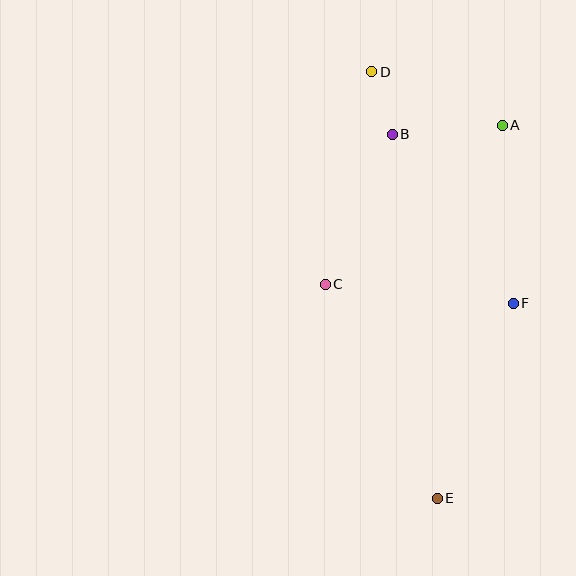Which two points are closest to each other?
Points B and D are closest to each other.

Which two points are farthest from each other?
Points D and E are farthest from each other.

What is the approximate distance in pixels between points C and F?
The distance between C and F is approximately 189 pixels.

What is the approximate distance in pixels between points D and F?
The distance between D and F is approximately 271 pixels.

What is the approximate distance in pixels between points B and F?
The distance between B and F is approximately 207 pixels.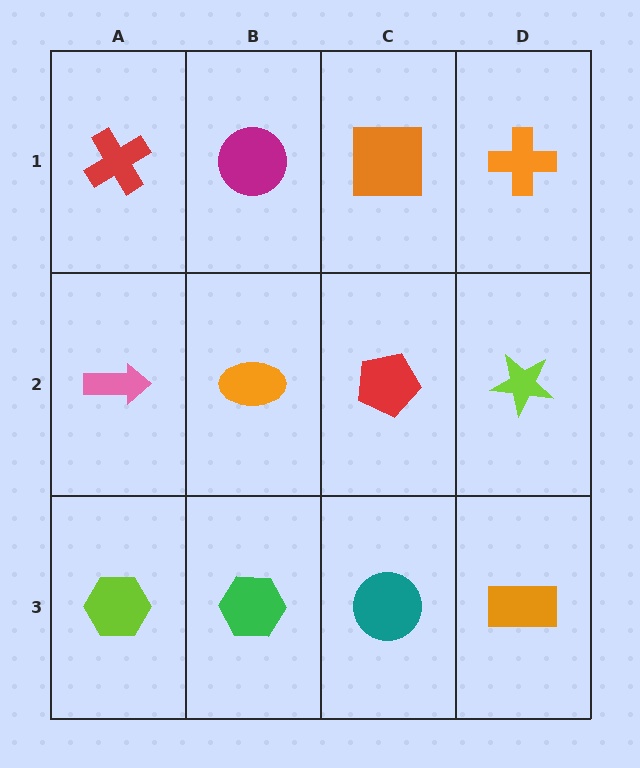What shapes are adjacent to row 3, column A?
A pink arrow (row 2, column A), a green hexagon (row 3, column B).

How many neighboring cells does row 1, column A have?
2.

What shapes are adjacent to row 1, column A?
A pink arrow (row 2, column A), a magenta circle (row 1, column B).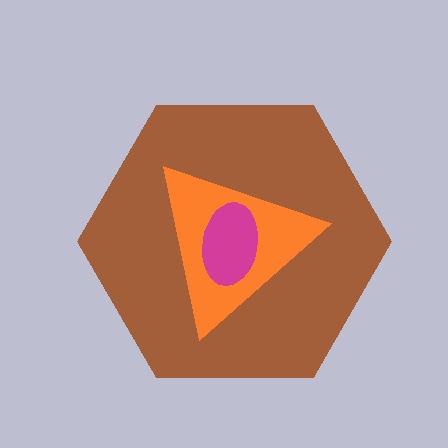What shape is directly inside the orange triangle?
The magenta ellipse.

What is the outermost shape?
The brown hexagon.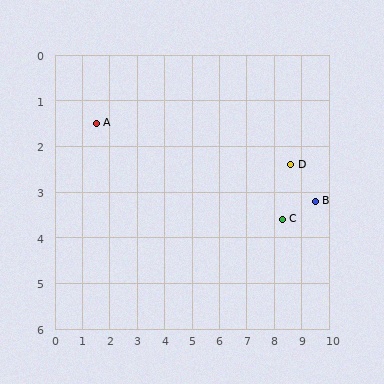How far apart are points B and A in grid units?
Points B and A are about 8.2 grid units apart.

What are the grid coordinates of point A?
Point A is at approximately (1.5, 1.5).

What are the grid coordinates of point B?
Point B is at approximately (9.5, 3.2).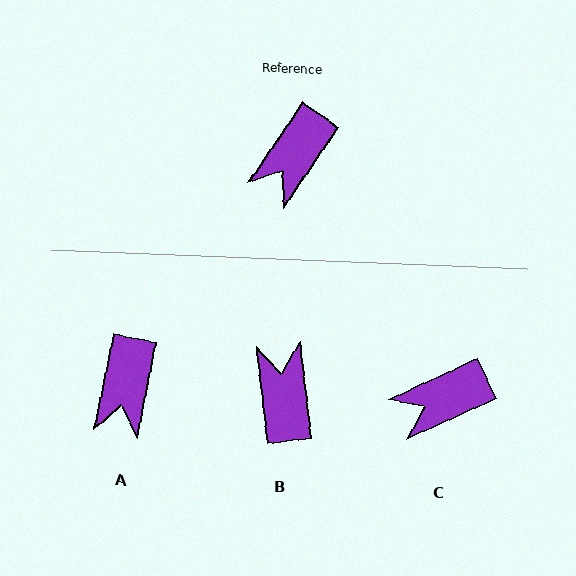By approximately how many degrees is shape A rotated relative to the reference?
Approximately 23 degrees counter-clockwise.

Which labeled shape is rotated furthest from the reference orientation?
B, about 139 degrees away.